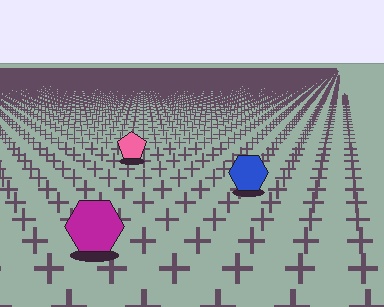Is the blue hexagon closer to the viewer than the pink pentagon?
Yes. The blue hexagon is closer — you can tell from the texture gradient: the ground texture is coarser near it.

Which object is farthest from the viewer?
The pink pentagon is farthest from the viewer. It appears smaller and the ground texture around it is denser.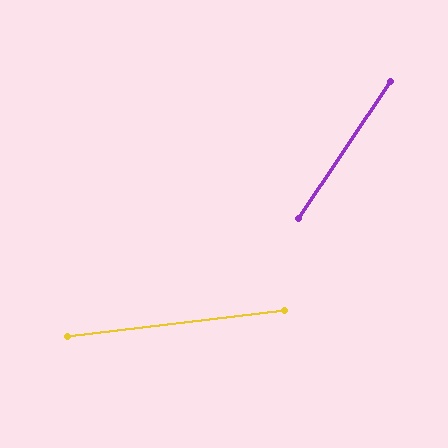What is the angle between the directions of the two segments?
Approximately 49 degrees.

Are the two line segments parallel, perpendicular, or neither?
Neither parallel nor perpendicular — they differ by about 49°.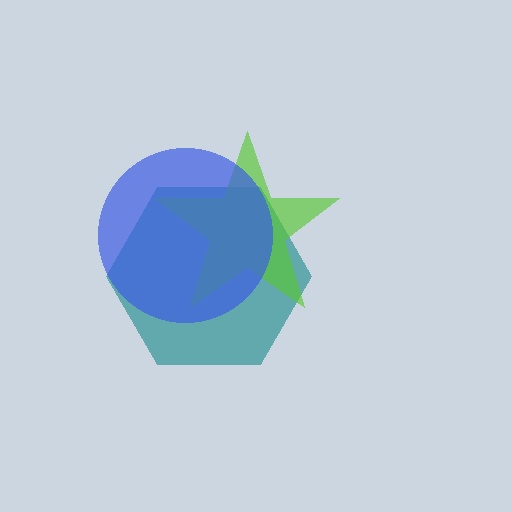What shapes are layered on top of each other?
The layered shapes are: a teal hexagon, a lime star, a blue circle.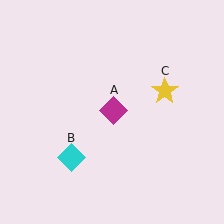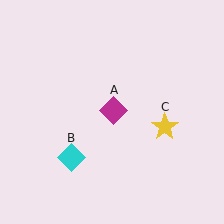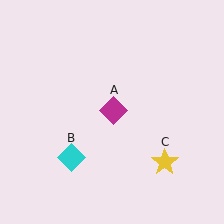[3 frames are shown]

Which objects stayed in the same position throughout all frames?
Magenta diamond (object A) and cyan diamond (object B) remained stationary.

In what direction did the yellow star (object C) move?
The yellow star (object C) moved down.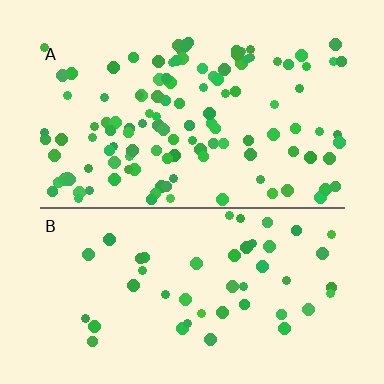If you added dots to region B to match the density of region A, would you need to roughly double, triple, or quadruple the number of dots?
Approximately triple.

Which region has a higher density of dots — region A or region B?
A (the top).